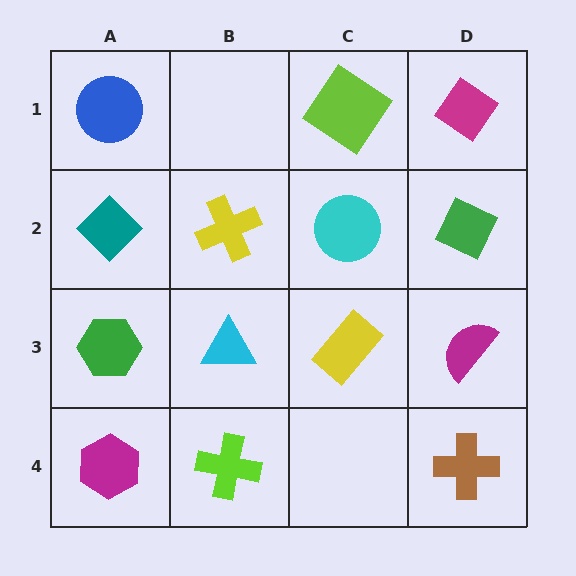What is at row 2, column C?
A cyan circle.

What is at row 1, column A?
A blue circle.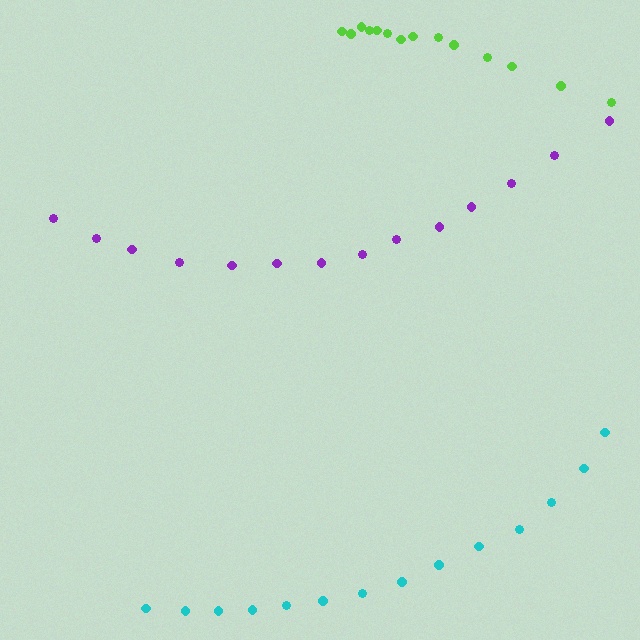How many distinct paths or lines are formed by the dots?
There are 3 distinct paths.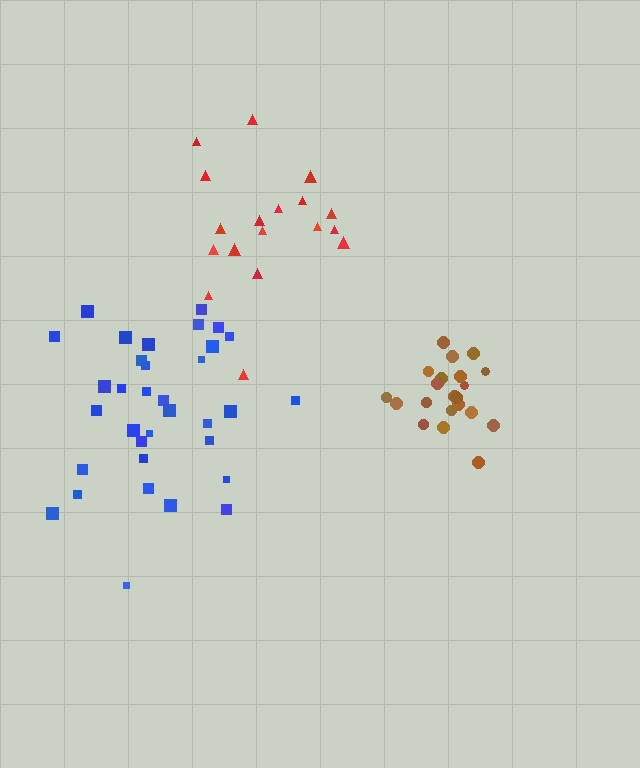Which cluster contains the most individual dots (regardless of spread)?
Blue (34).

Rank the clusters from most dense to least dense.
brown, blue, red.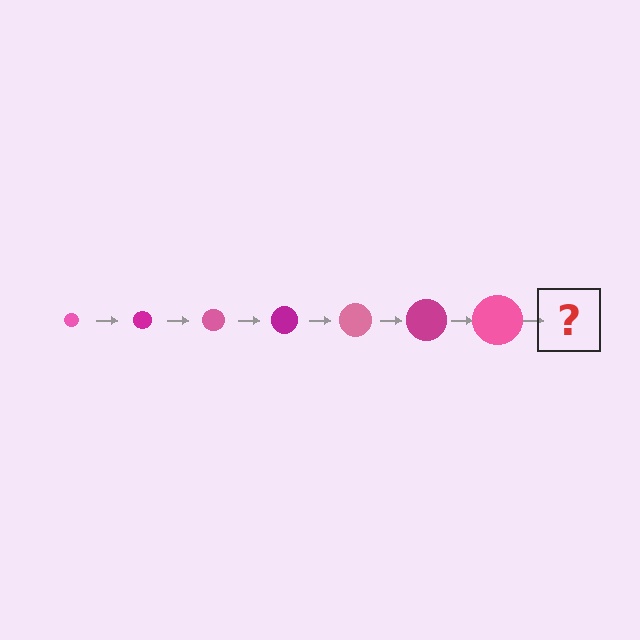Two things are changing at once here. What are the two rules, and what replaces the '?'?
The two rules are that the circle grows larger each step and the color cycles through pink and magenta. The '?' should be a magenta circle, larger than the previous one.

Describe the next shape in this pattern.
It should be a magenta circle, larger than the previous one.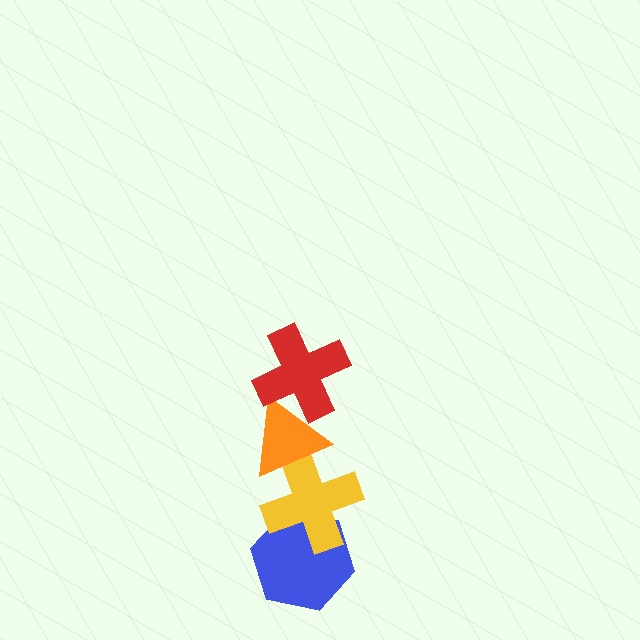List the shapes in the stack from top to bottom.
From top to bottom: the red cross, the orange triangle, the yellow cross, the blue hexagon.